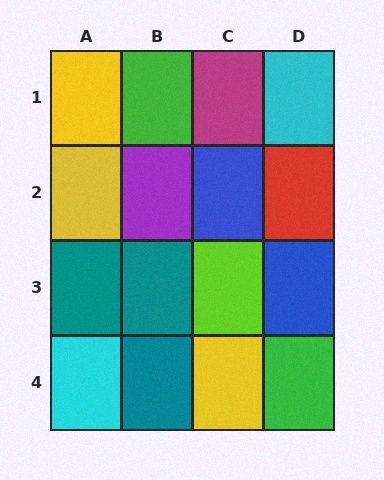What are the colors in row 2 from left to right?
Yellow, purple, blue, red.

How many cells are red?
1 cell is red.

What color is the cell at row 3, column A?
Teal.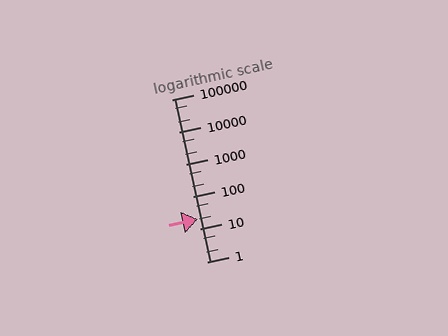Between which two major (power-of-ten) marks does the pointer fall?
The pointer is between 10 and 100.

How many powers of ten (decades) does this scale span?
The scale spans 5 decades, from 1 to 100000.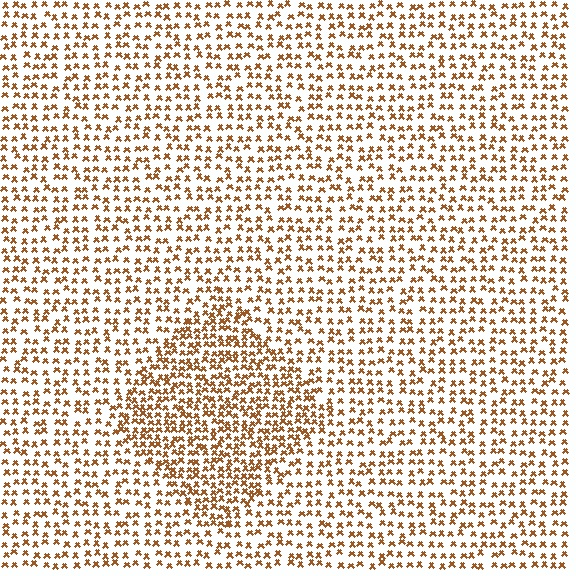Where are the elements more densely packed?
The elements are more densely packed inside the diamond boundary.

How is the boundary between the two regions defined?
The boundary is defined by a change in element density (approximately 1.7x ratio). All elements are the same color, size, and shape.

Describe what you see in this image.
The image contains small brown elements arranged at two different densities. A diamond-shaped region is visible where the elements are more densely packed than the surrounding area.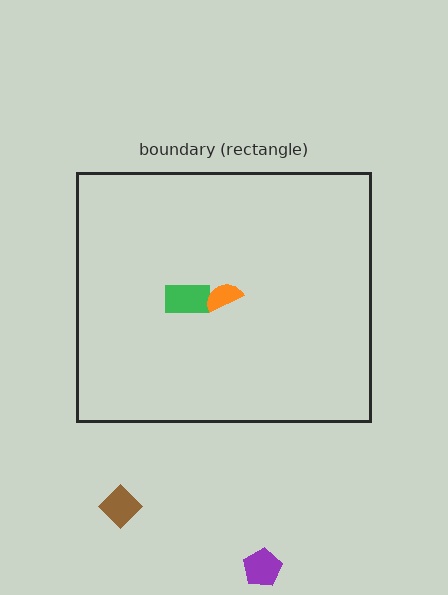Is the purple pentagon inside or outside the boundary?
Outside.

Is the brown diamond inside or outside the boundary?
Outside.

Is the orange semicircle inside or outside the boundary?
Inside.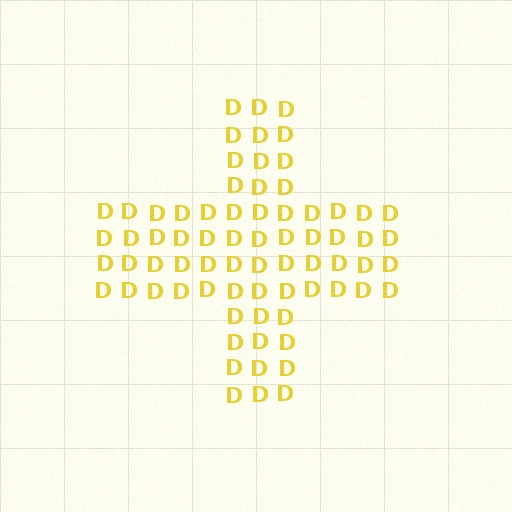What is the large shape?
The large shape is a cross.